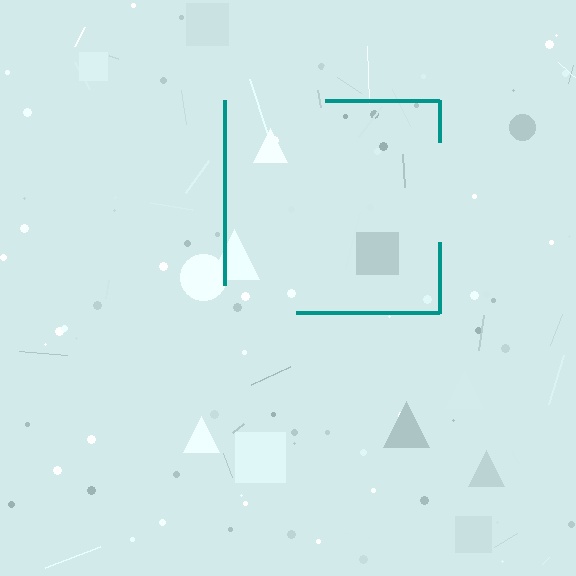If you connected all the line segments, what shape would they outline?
They would outline a square.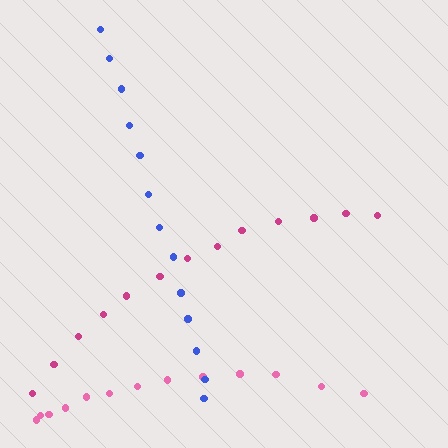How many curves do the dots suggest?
There are 3 distinct paths.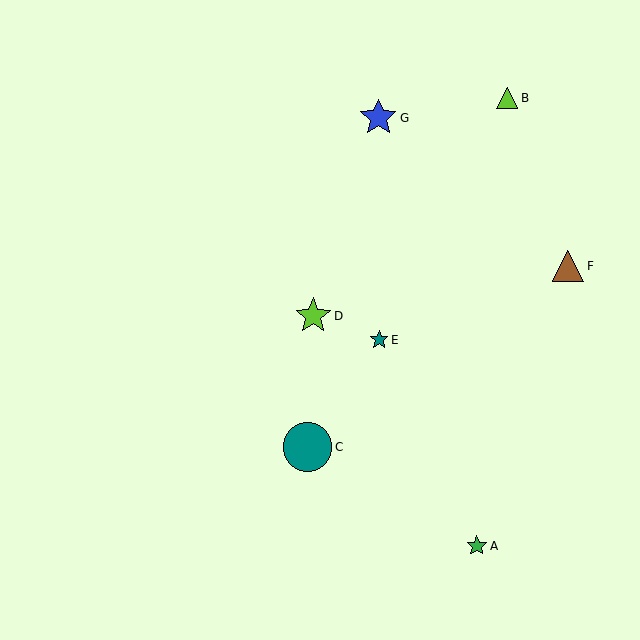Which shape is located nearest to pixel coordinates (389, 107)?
The blue star (labeled G) at (378, 118) is nearest to that location.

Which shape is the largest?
The teal circle (labeled C) is the largest.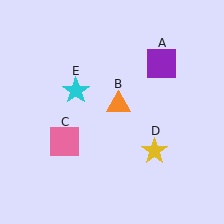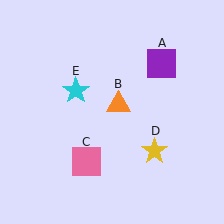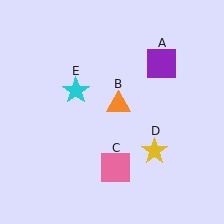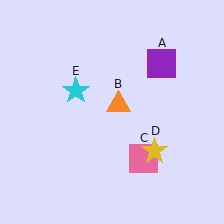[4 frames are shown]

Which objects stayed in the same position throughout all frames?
Purple square (object A) and orange triangle (object B) and yellow star (object D) and cyan star (object E) remained stationary.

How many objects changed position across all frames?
1 object changed position: pink square (object C).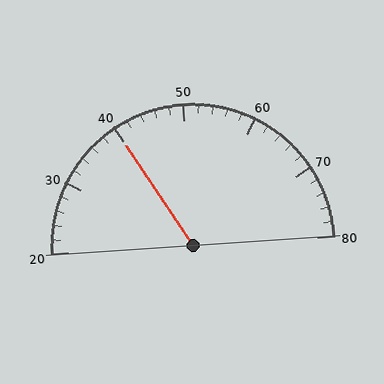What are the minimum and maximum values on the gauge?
The gauge ranges from 20 to 80.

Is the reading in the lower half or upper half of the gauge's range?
The reading is in the lower half of the range (20 to 80).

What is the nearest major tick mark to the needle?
The nearest major tick mark is 40.